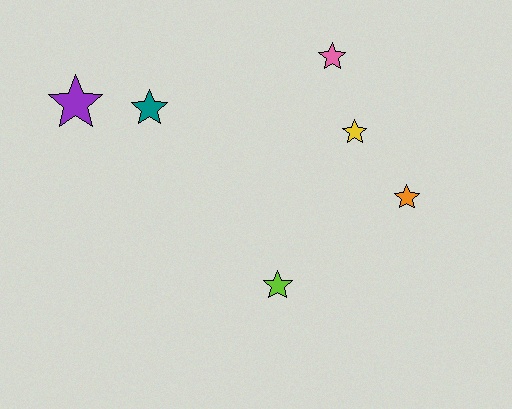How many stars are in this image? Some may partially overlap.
There are 6 stars.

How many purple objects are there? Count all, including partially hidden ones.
There is 1 purple object.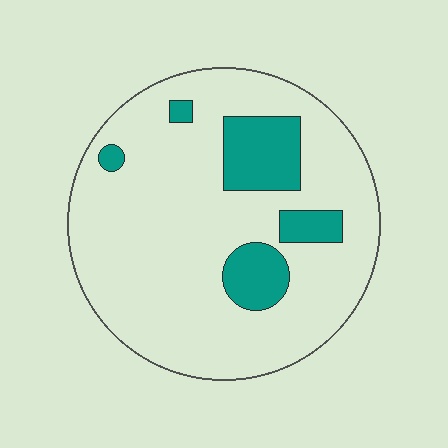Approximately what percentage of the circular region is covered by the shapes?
Approximately 15%.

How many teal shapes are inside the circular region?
5.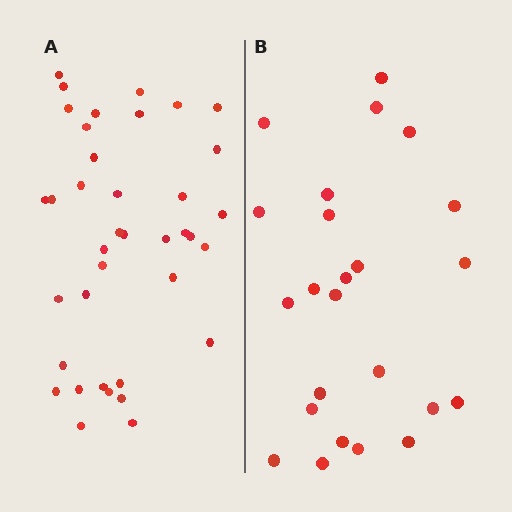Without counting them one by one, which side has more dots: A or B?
Region A (the left region) has more dots.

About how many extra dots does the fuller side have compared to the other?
Region A has approximately 15 more dots than region B.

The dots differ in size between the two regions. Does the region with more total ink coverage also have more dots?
No. Region B has more total ink coverage because its dots are larger, but region A actually contains more individual dots. Total area can be misleading — the number of items is what matters here.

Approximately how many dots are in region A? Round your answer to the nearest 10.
About 40 dots. (The exact count is 38, which rounds to 40.)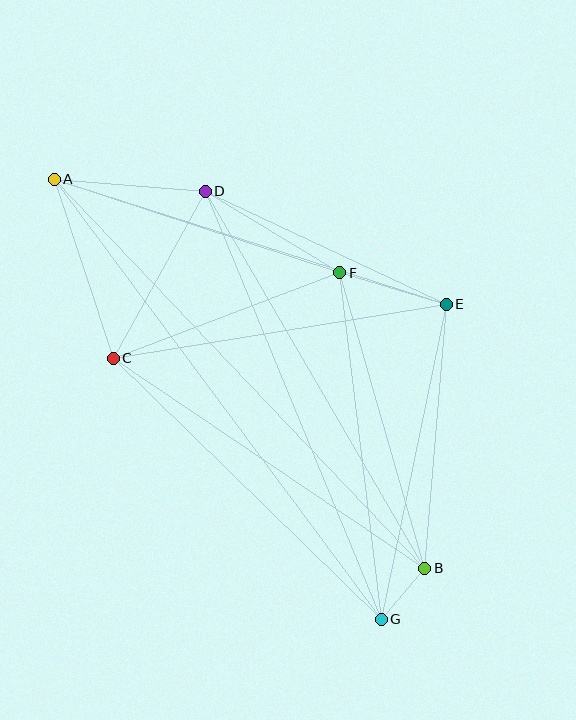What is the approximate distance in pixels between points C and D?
The distance between C and D is approximately 190 pixels.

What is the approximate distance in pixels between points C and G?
The distance between C and G is approximately 374 pixels.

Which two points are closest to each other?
Points B and G are closest to each other.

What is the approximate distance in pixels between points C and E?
The distance between C and E is approximately 337 pixels.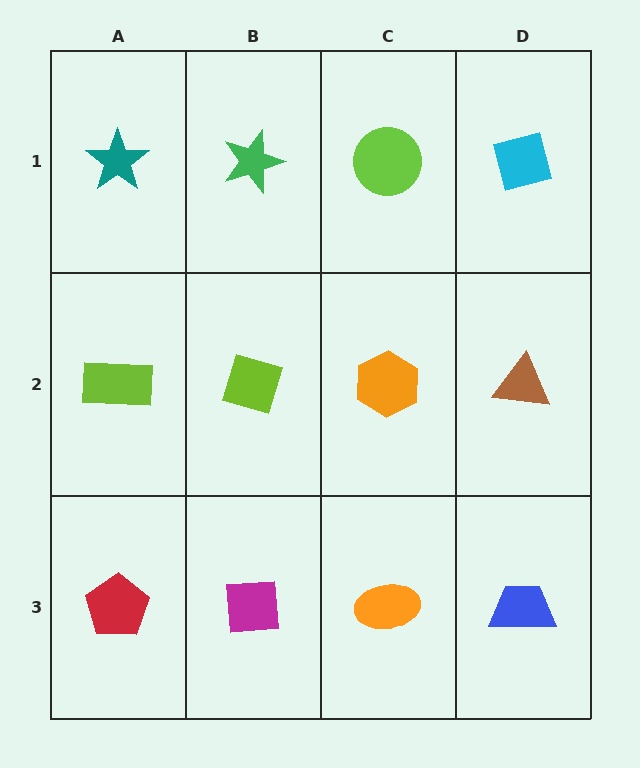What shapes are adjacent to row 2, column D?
A cyan square (row 1, column D), a blue trapezoid (row 3, column D), an orange hexagon (row 2, column C).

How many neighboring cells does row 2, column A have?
3.